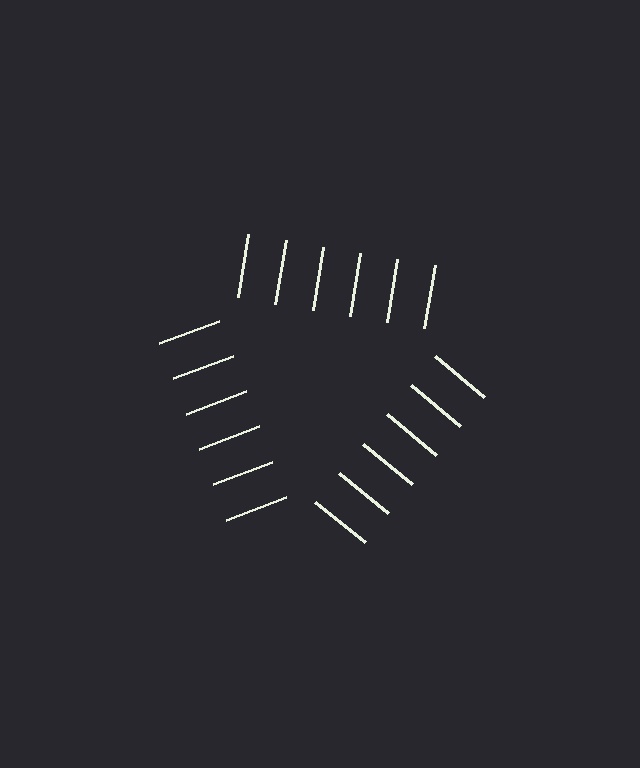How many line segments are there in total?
18 — 6 along each of the 3 edges.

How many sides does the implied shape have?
3 sides — the line-ends trace a triangle.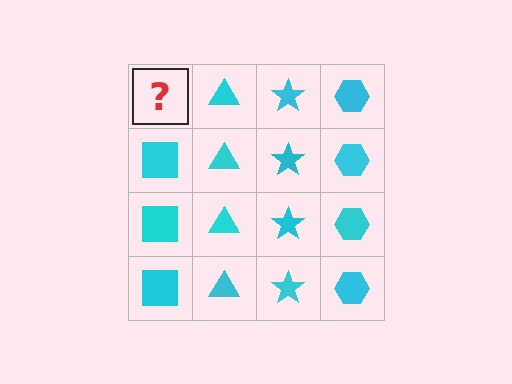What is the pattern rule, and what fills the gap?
The rule is that each column has a consistent shape. The gap should be filled with a cyan square.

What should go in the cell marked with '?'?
The missing cell should contain a cyan square.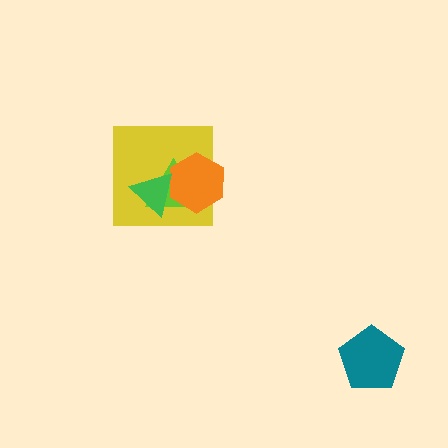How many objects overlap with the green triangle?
3 objects overlap with the green triangle.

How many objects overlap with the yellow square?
3 objects overlap with the yellow square.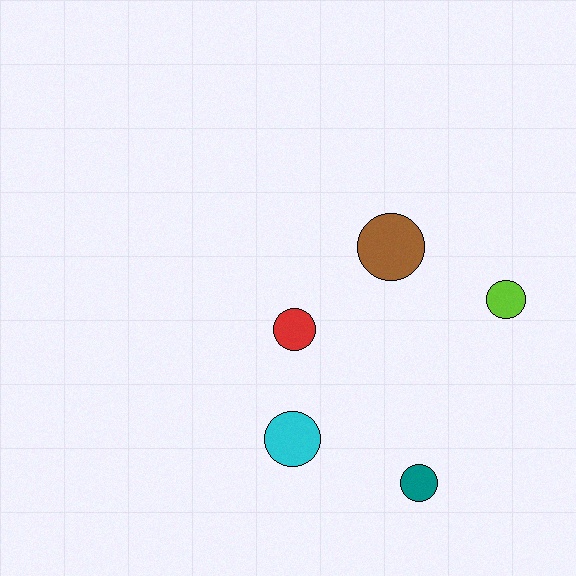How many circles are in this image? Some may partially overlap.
There are 5 circles.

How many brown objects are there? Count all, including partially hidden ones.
There is 1 brown object.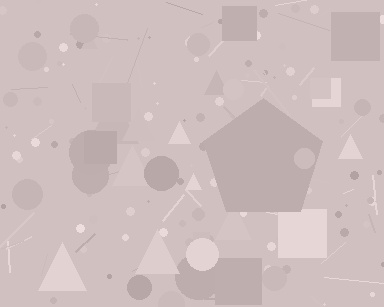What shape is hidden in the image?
A pentagon is hidden in the image.